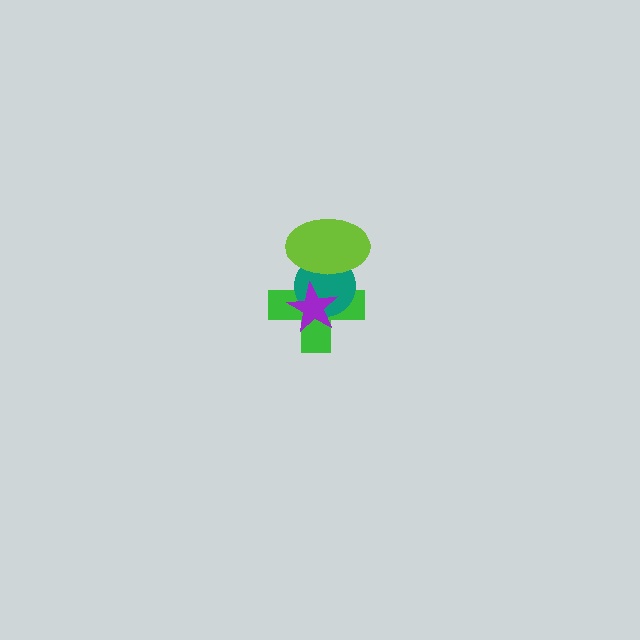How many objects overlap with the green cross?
3 objects overlap with the green cross.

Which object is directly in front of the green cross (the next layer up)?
The teal circle is directly in front of the green cross.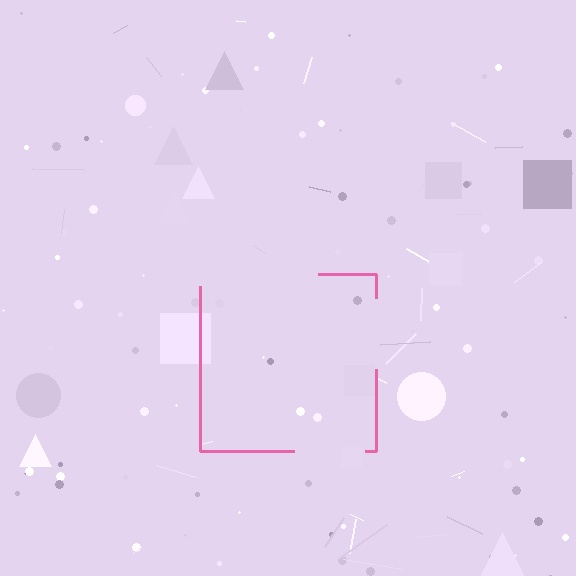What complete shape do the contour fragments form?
The contour fragments form a square.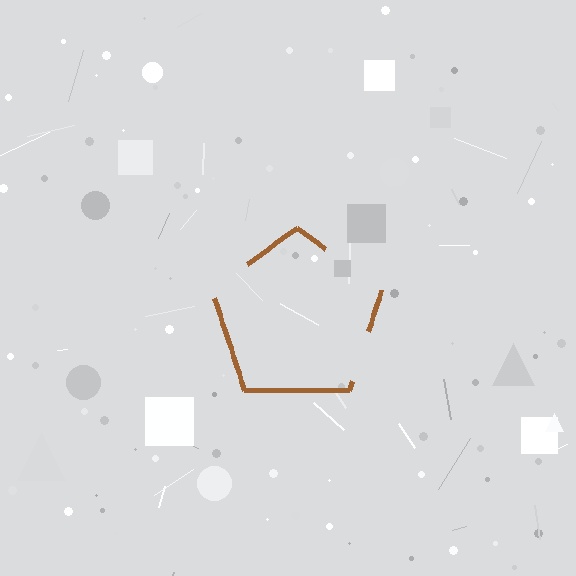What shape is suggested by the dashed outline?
The dashed outline suggests a pentagon.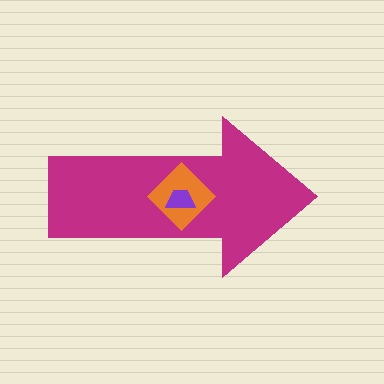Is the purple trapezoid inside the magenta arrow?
Yes.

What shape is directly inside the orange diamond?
The purple trapezoid.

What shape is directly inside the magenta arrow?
The orange diamond.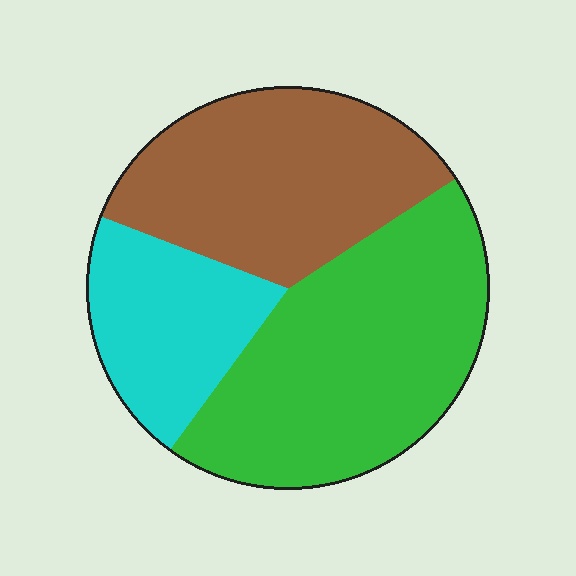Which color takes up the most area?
Green, at roughly 45%.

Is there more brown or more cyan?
Brown.